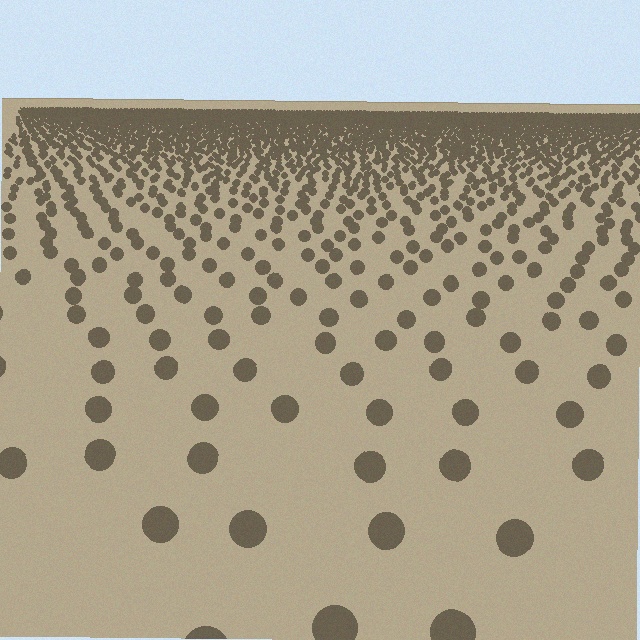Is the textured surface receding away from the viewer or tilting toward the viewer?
The surface is receding away from the viewer. Texture elements get smaller and denser toward the top.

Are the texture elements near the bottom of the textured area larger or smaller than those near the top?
Larger. Near the bottom, elements are closer to the viewer and appear at a bigger on-screen size.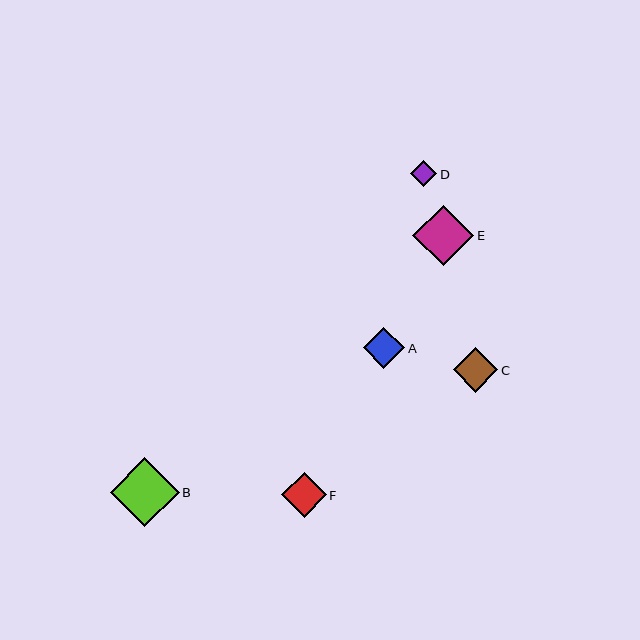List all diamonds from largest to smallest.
From largest to smallest: B, E, C, F, A, D.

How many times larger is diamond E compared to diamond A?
Diamond E is approximately 1.5 times the size of diamond A.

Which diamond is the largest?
Diamond B is the largest with a size of approximately 69 pixels.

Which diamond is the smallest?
Diamond D is the smallest with a size of approximately 26 pixels.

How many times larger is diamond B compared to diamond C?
Diamond B is approximately 1.5 times the size of diamond C.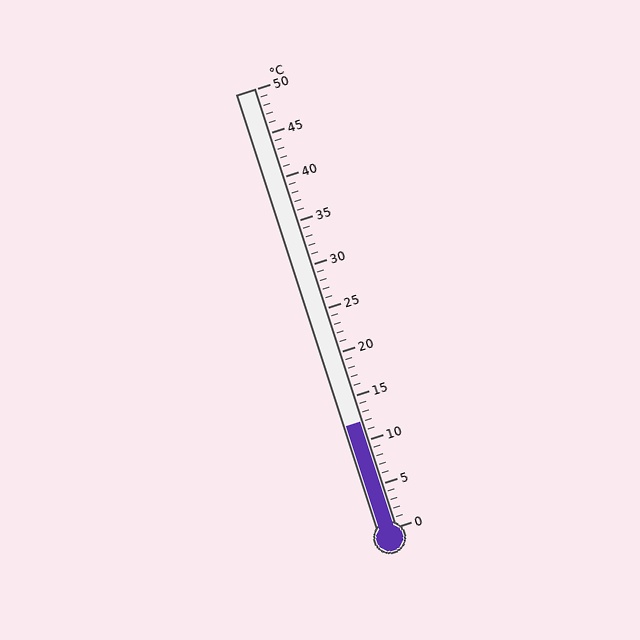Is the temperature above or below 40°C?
The temperature is below 40°C.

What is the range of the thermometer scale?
The thermometer scale ranges from 0°C to 50°C.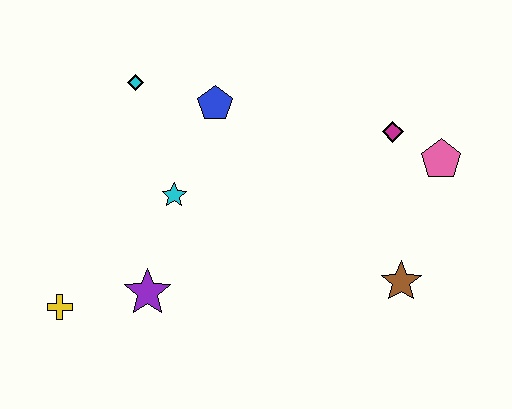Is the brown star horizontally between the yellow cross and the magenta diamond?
No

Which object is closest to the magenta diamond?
The pink pentagon is closest to the magenta diamond.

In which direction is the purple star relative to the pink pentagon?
The purple star is to the left of the pink pentagon.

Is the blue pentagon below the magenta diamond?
No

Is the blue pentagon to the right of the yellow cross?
Yes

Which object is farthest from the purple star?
The pink pentagon is farthest from the purple star.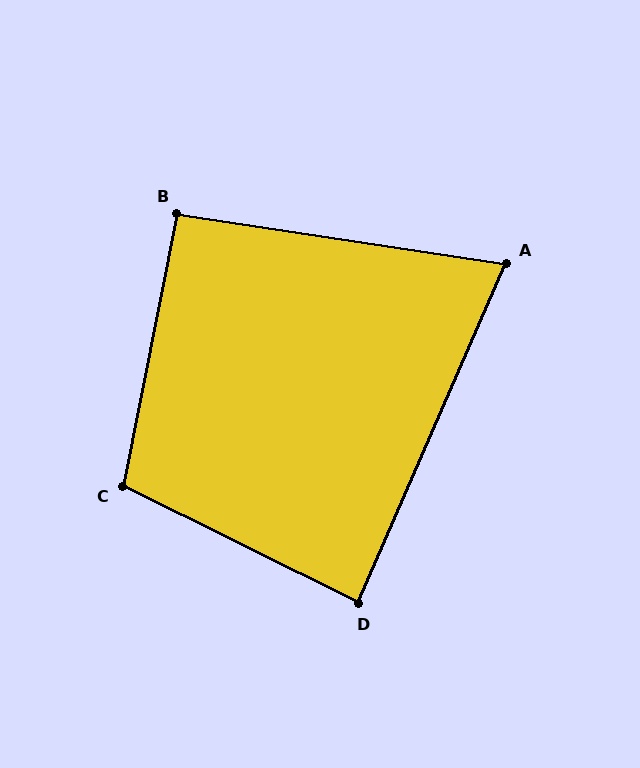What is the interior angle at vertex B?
Approximately 93 degrees (approximately right).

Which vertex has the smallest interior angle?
A, at approximately 75 degrees.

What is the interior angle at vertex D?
Approximately 87 degrees (approximately right).